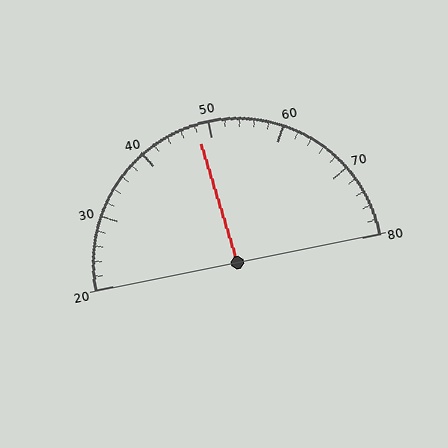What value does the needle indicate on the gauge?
The needle indicates approximately 48.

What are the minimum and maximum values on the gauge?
The gauge ranges from 20 to 80.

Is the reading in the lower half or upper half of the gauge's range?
The reading is in the lower half of the range (20 to 80).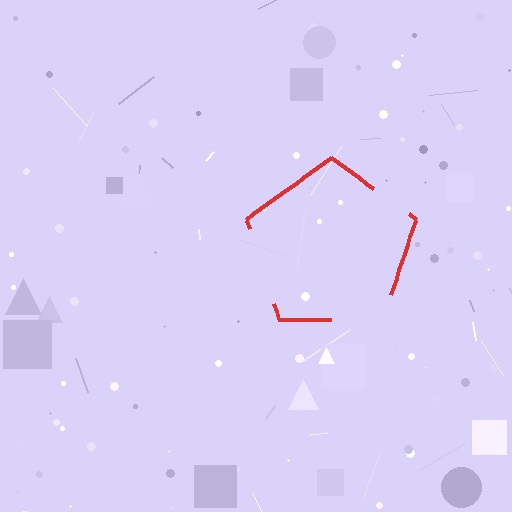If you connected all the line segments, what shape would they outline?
They would outline a pentagon.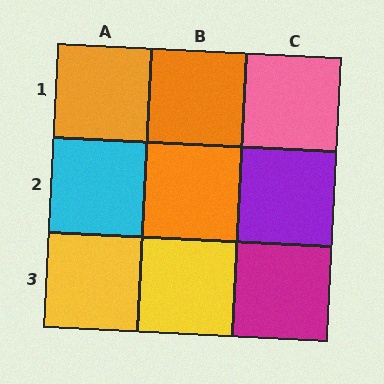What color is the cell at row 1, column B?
Orange.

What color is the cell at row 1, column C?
Pink.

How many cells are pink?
1 cell is pink.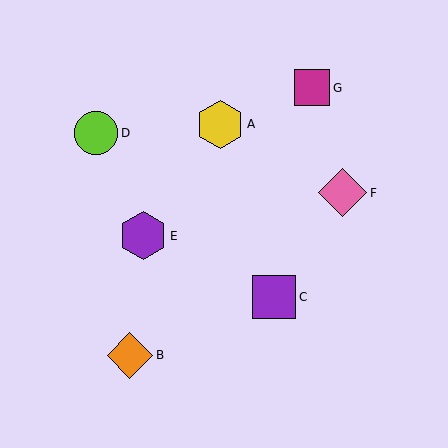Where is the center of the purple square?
The center of the purple square is at (274, 297).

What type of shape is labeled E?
Shape E is a purple hexagon.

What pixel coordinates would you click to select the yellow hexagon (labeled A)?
Click at (220, 124) to select the yellow hexagon A.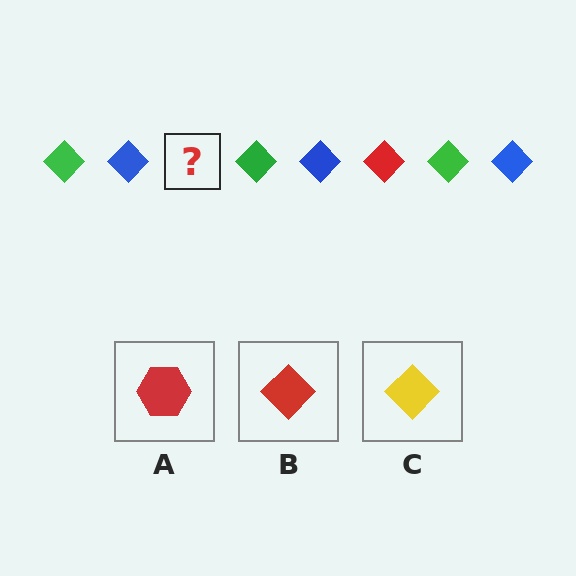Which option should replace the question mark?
Option B.